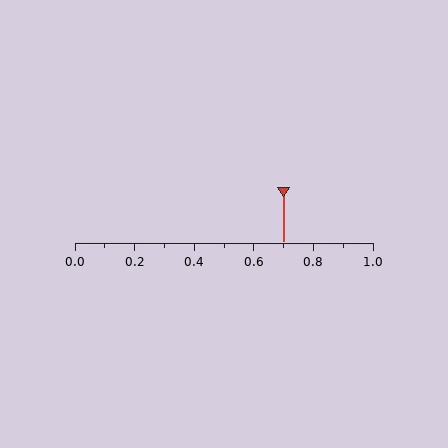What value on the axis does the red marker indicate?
The marker indicates approximately 0.7.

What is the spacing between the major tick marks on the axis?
The major ticks are spaced 0.2 apart.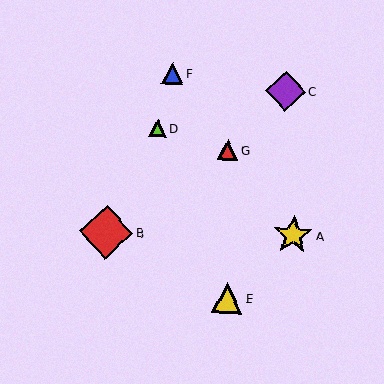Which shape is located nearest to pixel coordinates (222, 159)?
The red triangle (labeled G) at (228, 150) is nearest to that location.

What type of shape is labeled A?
Shape A is a yellow star.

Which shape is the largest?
The red diamond (labeled B) is the largest.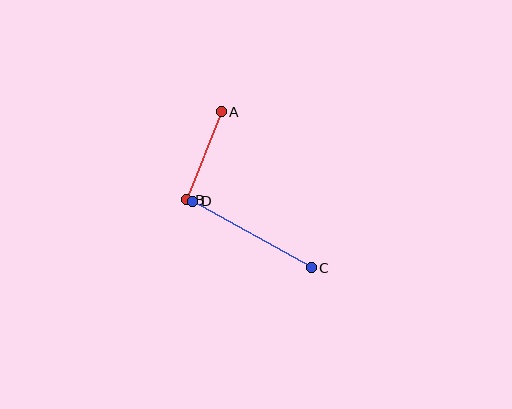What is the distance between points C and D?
The distance is approximately 136 pixels.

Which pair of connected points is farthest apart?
Points C and D are farthest apart.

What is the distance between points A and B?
The distance is approximately 95 pixels.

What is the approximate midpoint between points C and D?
The midpoint is at approximately (252, 234) pixels.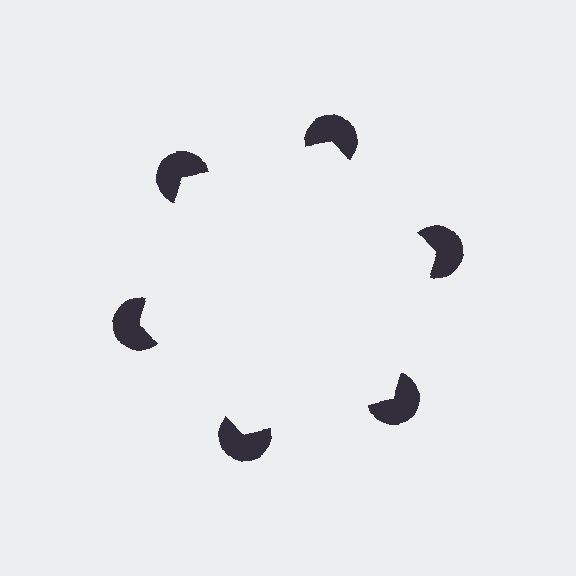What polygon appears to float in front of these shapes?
An illusory hexagon — its edges are inferred from the aligned wedge cuts in the pac-man discs, not physically drawn.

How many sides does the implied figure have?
6 sides.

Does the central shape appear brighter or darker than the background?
It typically appears slightly brighter than the background, even though no actual brightness change is drawn.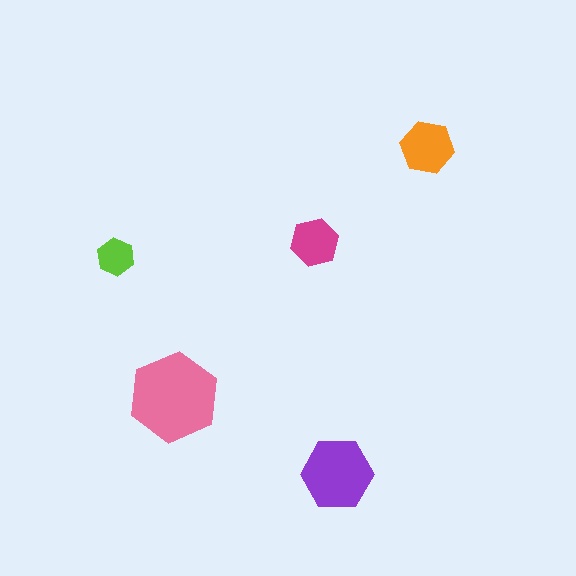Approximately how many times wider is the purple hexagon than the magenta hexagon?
About 1.5 times wider.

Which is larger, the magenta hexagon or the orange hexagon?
The orange one.